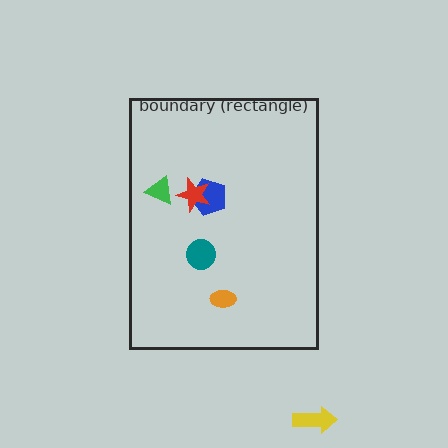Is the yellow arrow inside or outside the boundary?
Outside.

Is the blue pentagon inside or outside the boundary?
Inside.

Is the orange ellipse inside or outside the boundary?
Inside.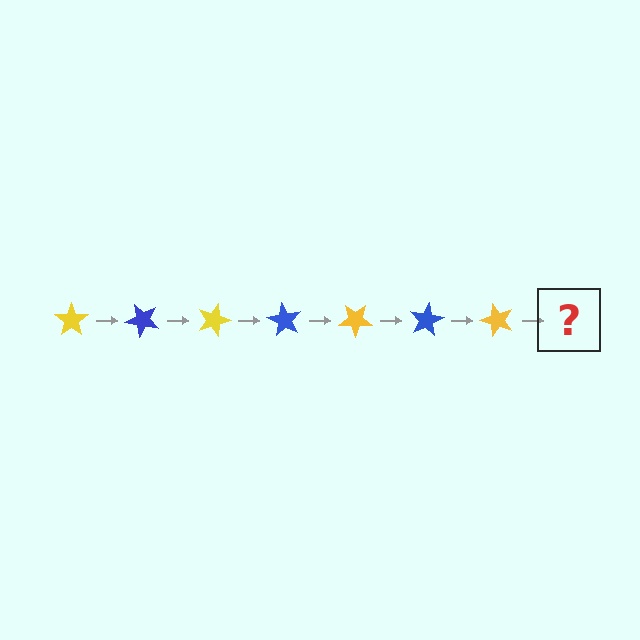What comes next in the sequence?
The next element should be a blue star, rotated 315 degrees from the start.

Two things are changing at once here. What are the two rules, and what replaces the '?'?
The two rules are that it rotates 45 degrees each step and the color cycles through yellow and blue. The '?' should be a blue star, rotated 315 degrees from the start.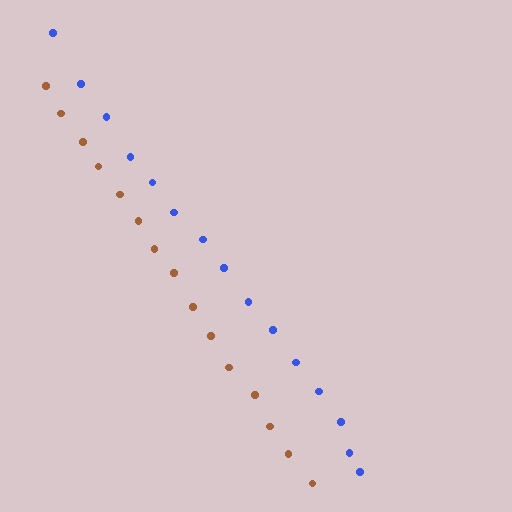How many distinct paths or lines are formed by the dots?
There are 2 distinct paths.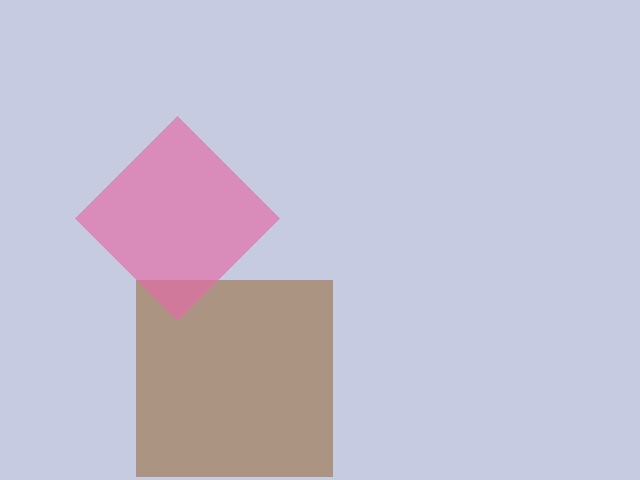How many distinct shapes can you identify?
There are 2 distinct shapes: a brown square, a pink diamond.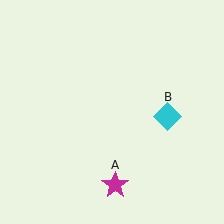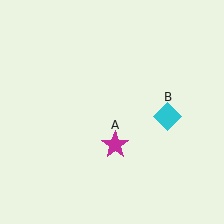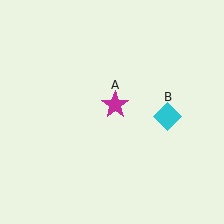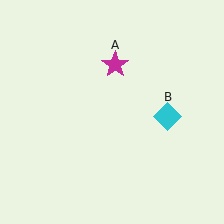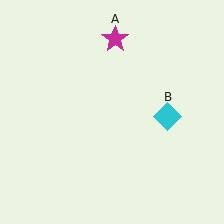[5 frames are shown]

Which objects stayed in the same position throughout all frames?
Cyan diamond (object B) remained stationary.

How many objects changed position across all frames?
1 object changed position: magenta star (object A).